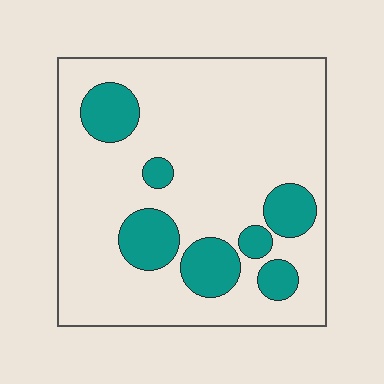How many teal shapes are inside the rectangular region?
7.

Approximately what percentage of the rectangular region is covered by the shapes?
Approximately 20%.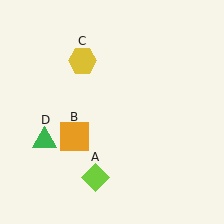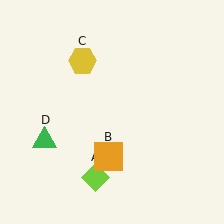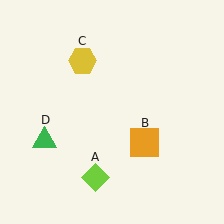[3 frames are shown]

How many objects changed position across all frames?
1 object changed position: orange square (object B).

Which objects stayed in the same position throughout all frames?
Lime diamond (object A) and yellow hexagon (object C) and green triangle (object D) remained stationary.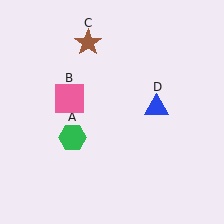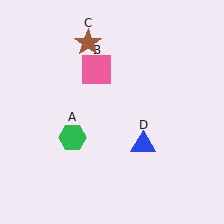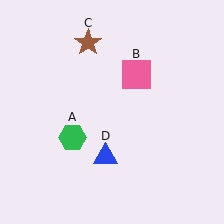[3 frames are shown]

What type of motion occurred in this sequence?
The pink square (object B), blue triangle (object D) rotated clockwise around the center of the scene.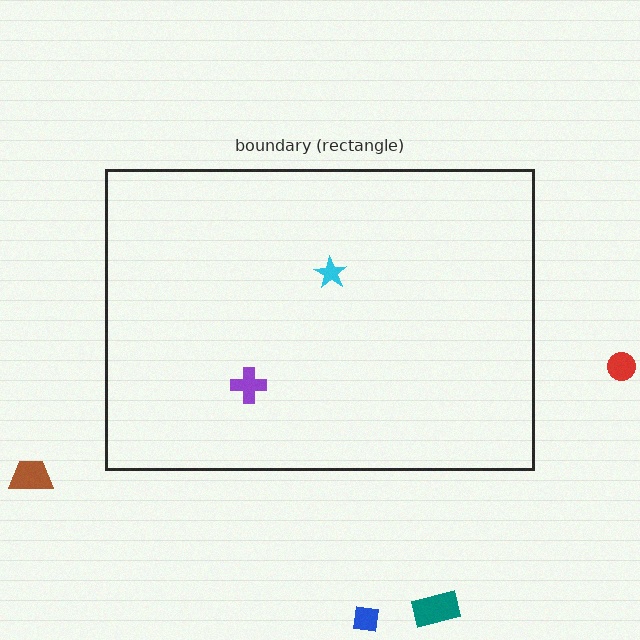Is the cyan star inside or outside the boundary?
Inside.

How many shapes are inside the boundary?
2 inside, 4 outside.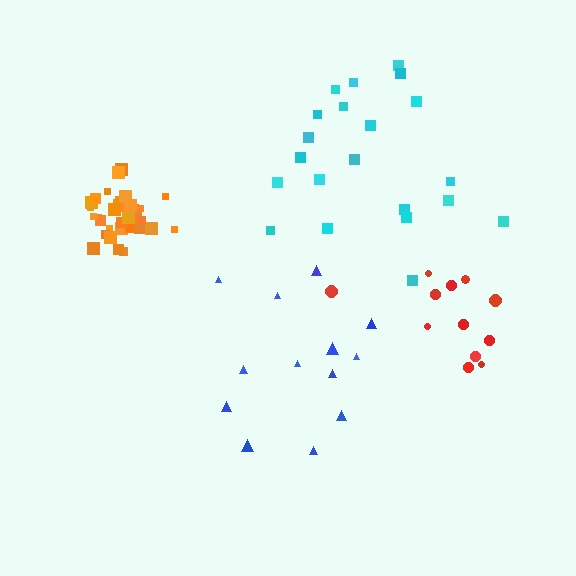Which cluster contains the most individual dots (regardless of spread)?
Orange (33).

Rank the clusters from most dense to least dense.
orange, red, cyan, blue.